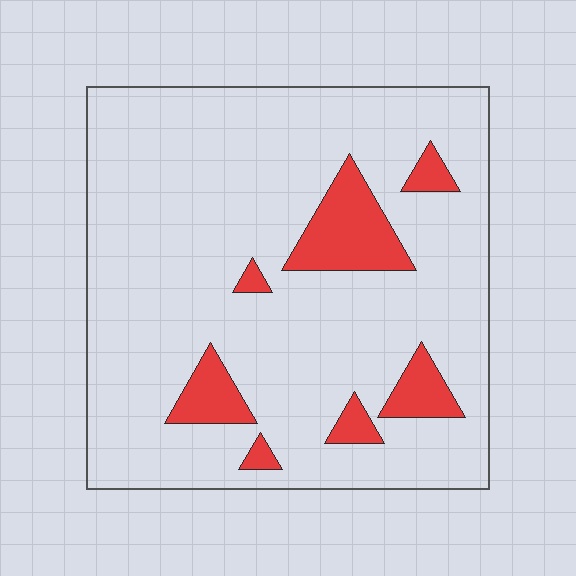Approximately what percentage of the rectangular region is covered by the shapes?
Approximately 10%.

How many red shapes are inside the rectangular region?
7.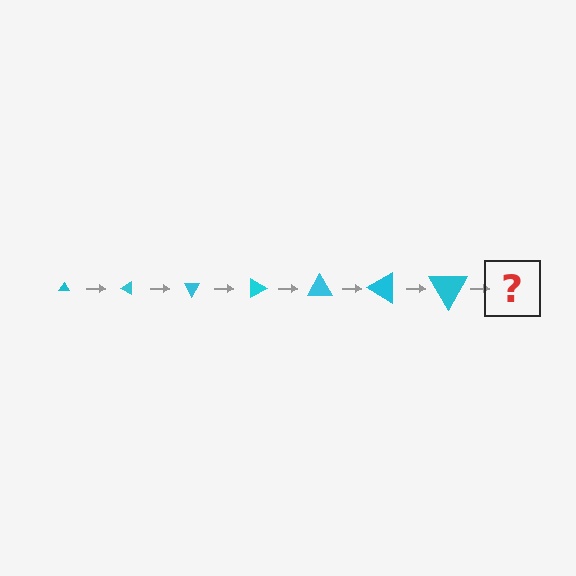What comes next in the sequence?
The next element should be a triangle, larger than the previous one and rotated 210 degrees from the start.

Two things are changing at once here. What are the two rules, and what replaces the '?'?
The two rules are that the triangle grows larger each step and it rotates 30 degrees each step. The '?' should be a triangle, larger than the previous one and rotated 210 degrees from the start.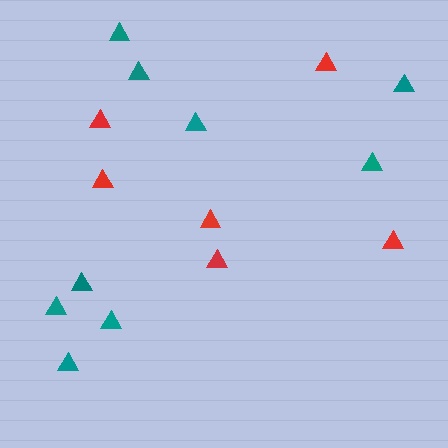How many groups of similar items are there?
There are 2 groups: one group of red triangles (6) and one group of teal triangles (9).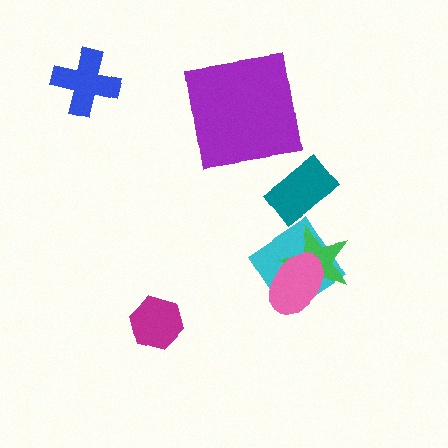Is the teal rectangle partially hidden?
No, no other shape covers it.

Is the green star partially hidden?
Yes, it is partially covered by another shape.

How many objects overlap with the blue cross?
0 objects overlap with the blue cross.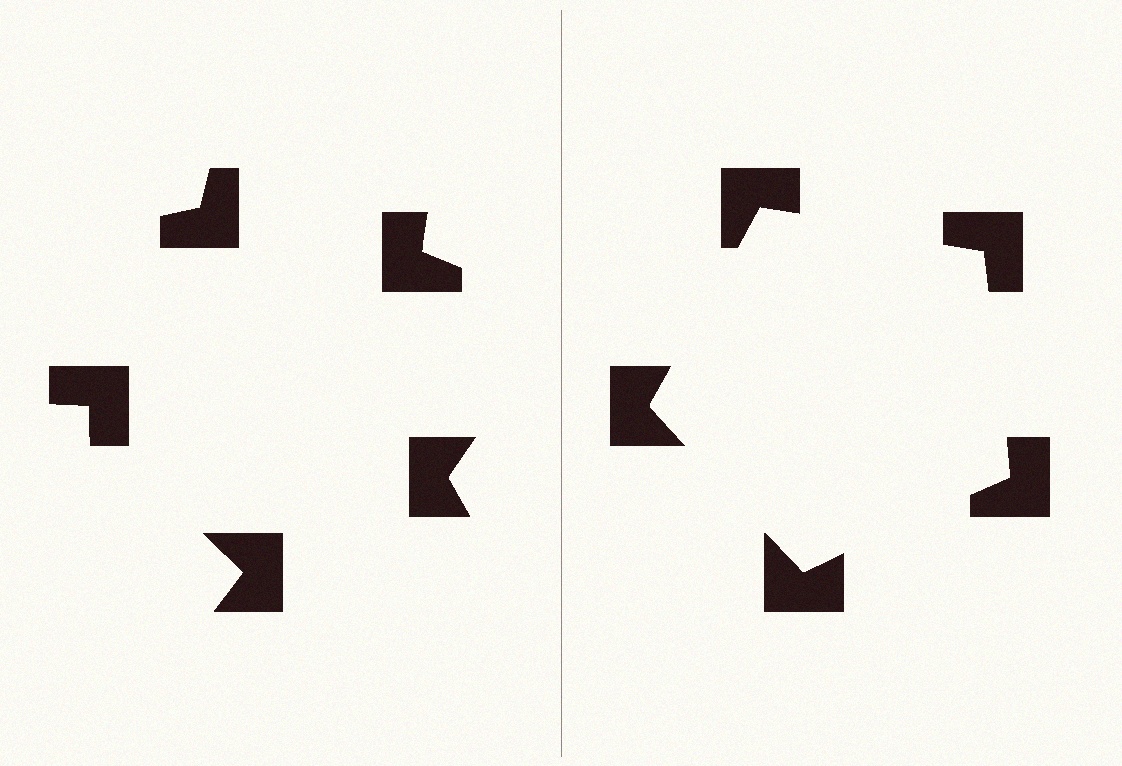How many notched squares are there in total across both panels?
10 — 5 on each side.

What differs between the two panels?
The notched squares are positioned identically on both sides; only the wedge orientations differ. On the right they align to a pentagon; on the left they are misaligned.